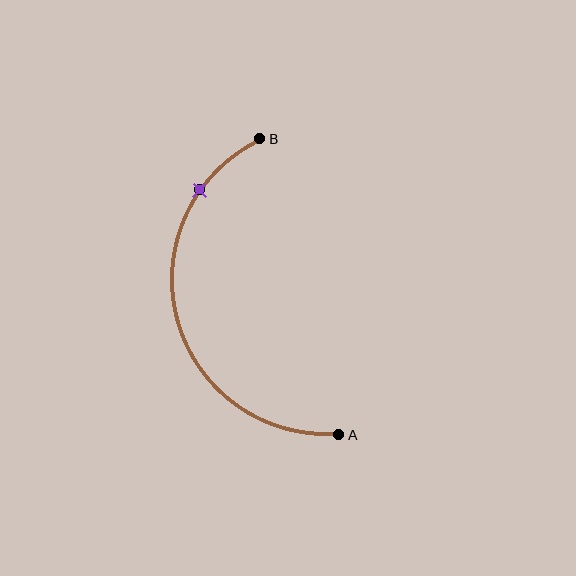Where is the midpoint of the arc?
The arc midpoint is the point on the curve farthest from the straight line joining A and B. It sits to the left of that line.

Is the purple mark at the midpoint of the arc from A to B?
No. The purple mark lies on the arc but is closer to endpoint B. The arc midpoint would be at the point on the curve equidistant along the arc from both A and B.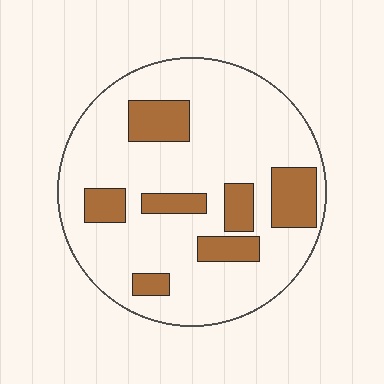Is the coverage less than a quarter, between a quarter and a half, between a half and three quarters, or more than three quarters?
Less than a quarter.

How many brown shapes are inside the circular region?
7.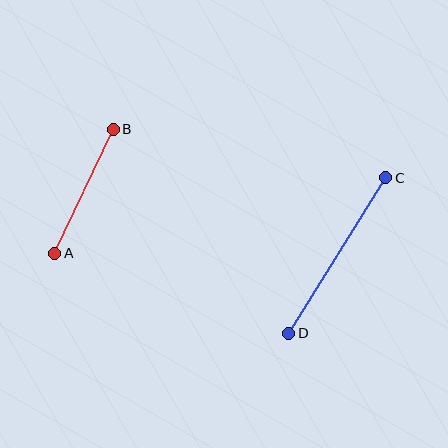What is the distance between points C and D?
The distance is approximately 183 pixels.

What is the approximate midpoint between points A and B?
The midpoint is at approximately (84, 191) pixels.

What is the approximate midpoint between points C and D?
The midpoint is at approximately (337, 255) pixels.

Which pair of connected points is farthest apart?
Points C and D are farthest apart.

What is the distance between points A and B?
The distance is approximately 137 pixels.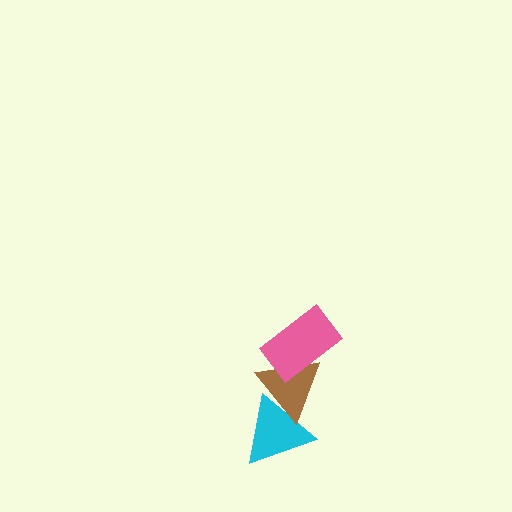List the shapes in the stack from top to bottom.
From top to bottom: the pink rectangle, the brown triangle, the cyan triangle.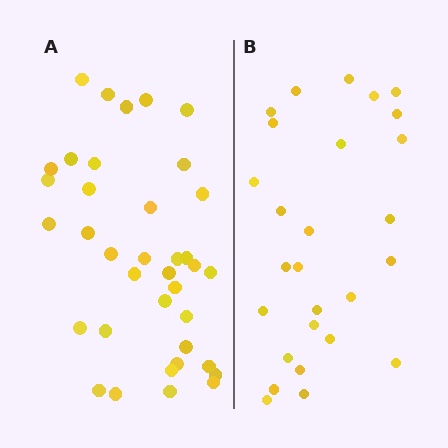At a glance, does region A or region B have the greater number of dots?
Region A (the left region) has more dots.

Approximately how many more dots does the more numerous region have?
Region A has roughly 10 or so more dots than region B.